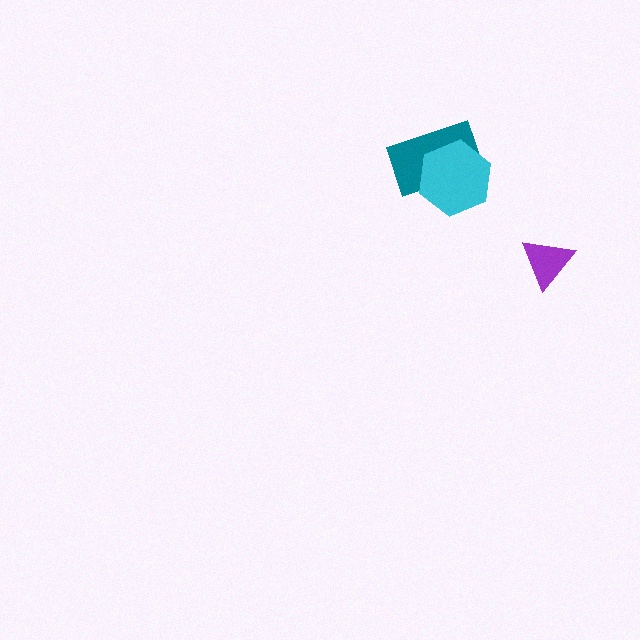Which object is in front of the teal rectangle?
The cyan hexagon is in front of the teal rectangle.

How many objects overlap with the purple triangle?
0 objects overlap with the purple triangle.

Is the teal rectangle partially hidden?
Yes, it is partially covered by another shape.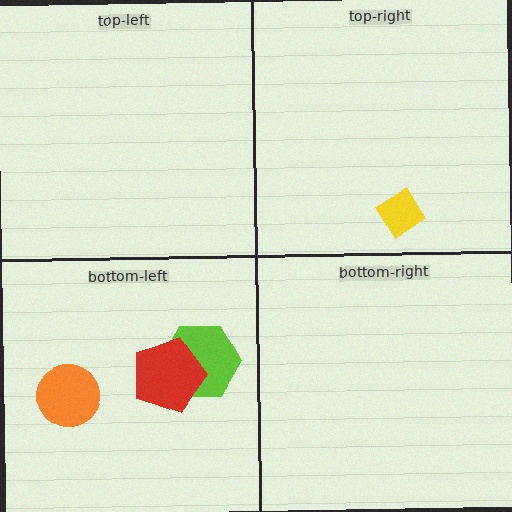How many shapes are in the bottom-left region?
3.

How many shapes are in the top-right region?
1.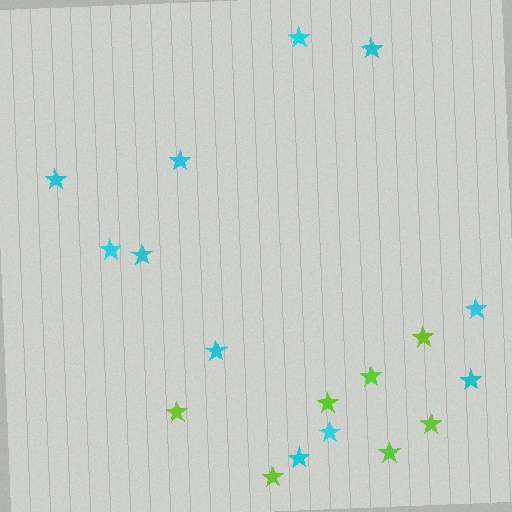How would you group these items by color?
There are 2 groups: one group of cyan stars (11) and one group of lime stars (7).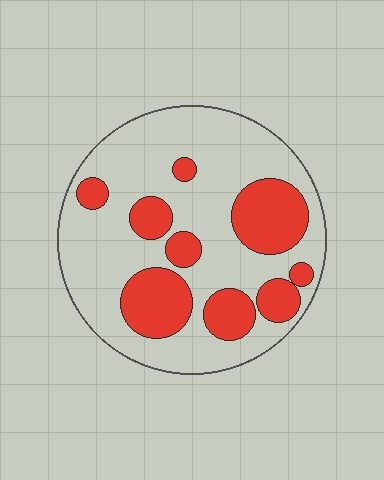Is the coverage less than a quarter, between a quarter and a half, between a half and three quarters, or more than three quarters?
Between a quarter and a half.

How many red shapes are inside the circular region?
9.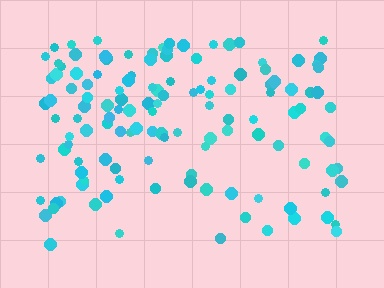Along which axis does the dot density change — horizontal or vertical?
Vertical.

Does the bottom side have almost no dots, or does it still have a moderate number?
Still a moderate number, just noticeably fewer than the top.